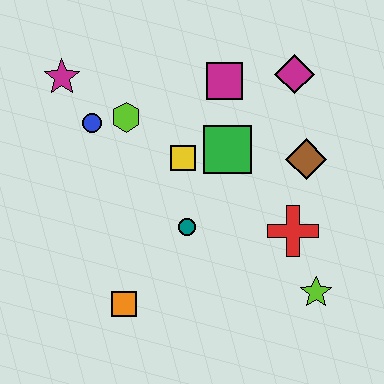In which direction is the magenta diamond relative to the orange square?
The magenta diamond is above the orange square.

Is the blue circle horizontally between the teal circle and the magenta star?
Yes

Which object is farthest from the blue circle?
The lime star is farthest from the blue circle.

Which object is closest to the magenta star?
The blue circle is closest to the magenta star.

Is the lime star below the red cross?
Yes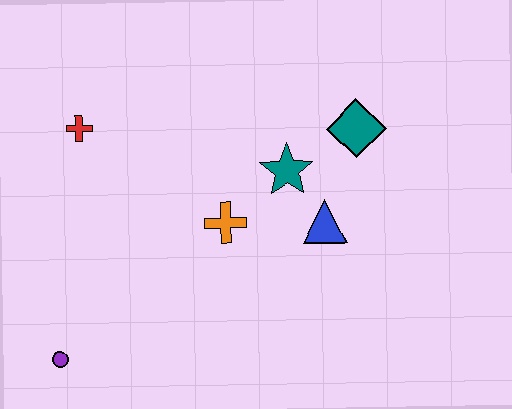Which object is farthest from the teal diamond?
The purple circle is farthest from the teal diamond.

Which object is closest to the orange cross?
The teal star is closest to the orange cross.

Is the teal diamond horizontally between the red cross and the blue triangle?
No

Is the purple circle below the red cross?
Yes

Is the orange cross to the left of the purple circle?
No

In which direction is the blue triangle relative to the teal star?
The blue triangle is below the teal star.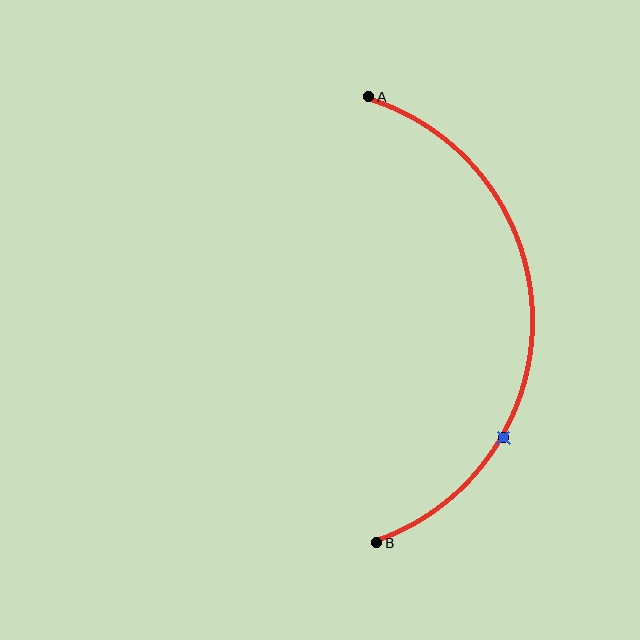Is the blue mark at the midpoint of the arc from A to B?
No. The blue mark lies on the arc but is closer to endpoint B. The arc midpoint would be at the point on the curve equidistant along the arc from both A and B.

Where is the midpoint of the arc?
The arc midpoint is the point on the curve farthest from the straight line joining A and B. It sits to the right of that line.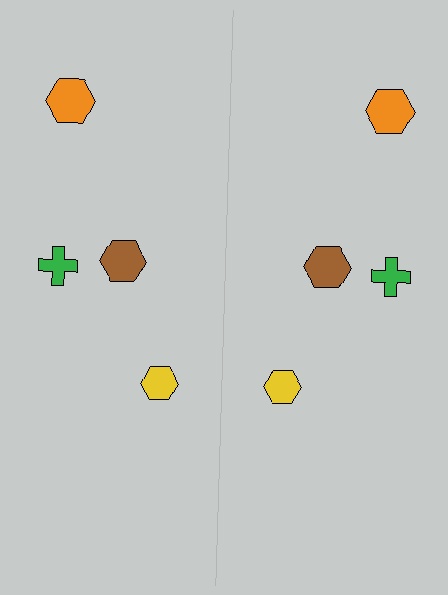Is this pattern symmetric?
Yes, this pattern has bilateral (reflection) symmetry.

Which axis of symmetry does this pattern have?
The pattern has a vertical axis of symmetry running through the center of the image.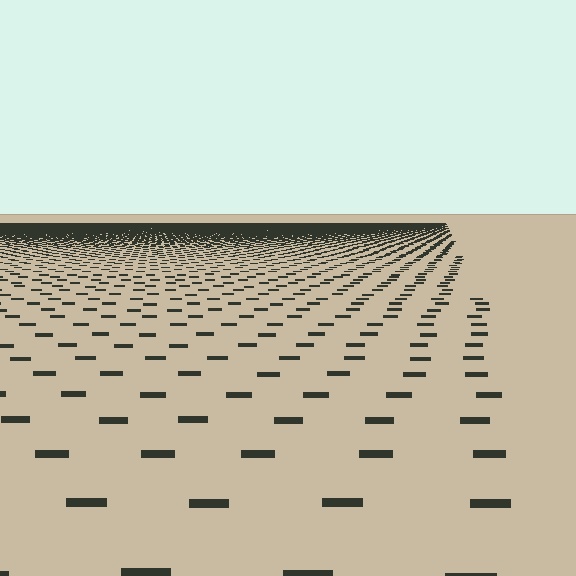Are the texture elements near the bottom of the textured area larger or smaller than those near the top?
Larger. Near the bottom, elements are closer to the viewer and appear at a bigger on-screen size.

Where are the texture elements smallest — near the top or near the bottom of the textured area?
Near the top.